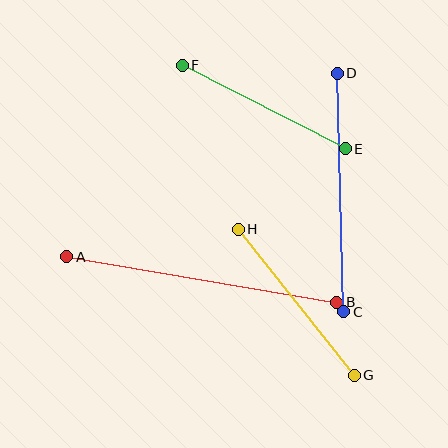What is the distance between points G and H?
The distance is approximately 186 pixels.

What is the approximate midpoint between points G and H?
The midpoint is at approximately (296, 302) pixels.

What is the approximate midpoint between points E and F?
The midpoint is at approximately (264, 107) pixels.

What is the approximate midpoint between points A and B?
The midpoint is at approximately (202, 279) pixels.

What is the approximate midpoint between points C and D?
The midpoint is at approximately (341, 193) pixels.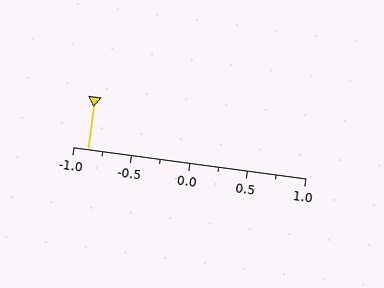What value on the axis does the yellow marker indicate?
The marker indicates approximately -0.88.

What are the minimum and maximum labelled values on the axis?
The axis runs from -1.0 to 1.0.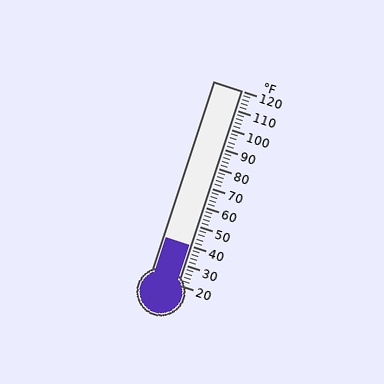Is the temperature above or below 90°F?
The temperature is below 90°F.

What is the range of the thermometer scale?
The thermometer scale ranges from 20°F to 120°F.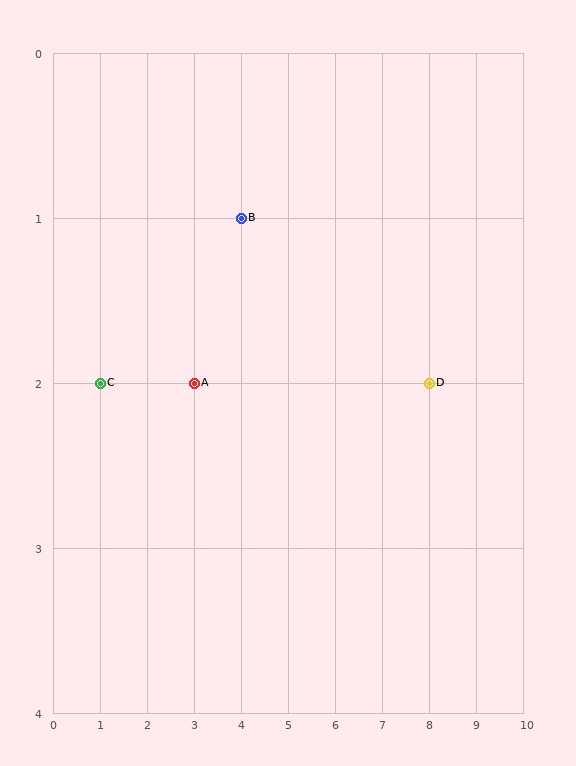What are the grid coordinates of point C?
Point C is at grid coordinates (1, 2).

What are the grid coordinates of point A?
Point A is at grid coordinates (3, 2).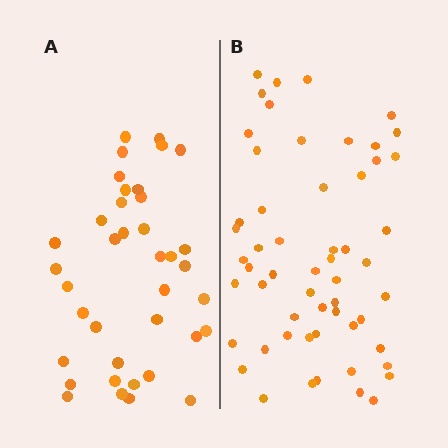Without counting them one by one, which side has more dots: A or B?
Region B (the right region) has more dots.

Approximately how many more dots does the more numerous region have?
Region B has approximately 20 more dots than region A.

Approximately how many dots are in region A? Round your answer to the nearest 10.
About 40 dots. (The exact count is 38, which rounds to 40.)